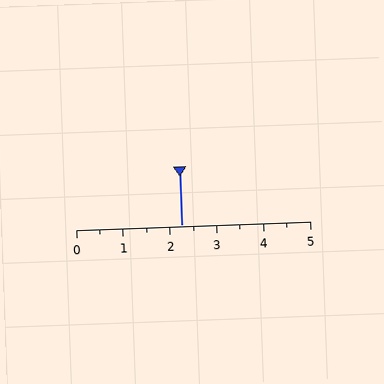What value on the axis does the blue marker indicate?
The marker indicates approximately 2.2.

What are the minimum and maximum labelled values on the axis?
The axis runs from 0 to 5.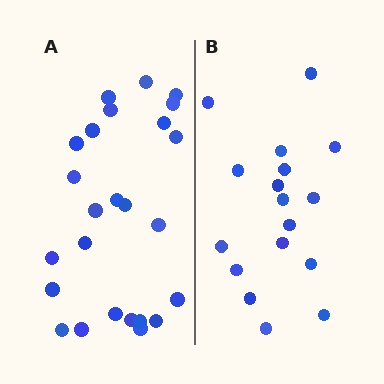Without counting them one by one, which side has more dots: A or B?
Region A (the left region) has more dots.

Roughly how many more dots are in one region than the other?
Region A has roughly 8 or so more dots than region B.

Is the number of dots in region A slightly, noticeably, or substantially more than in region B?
Region A has substantially more. The ratio is roughly 1.5 to 1.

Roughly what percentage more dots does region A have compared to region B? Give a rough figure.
About 45% more.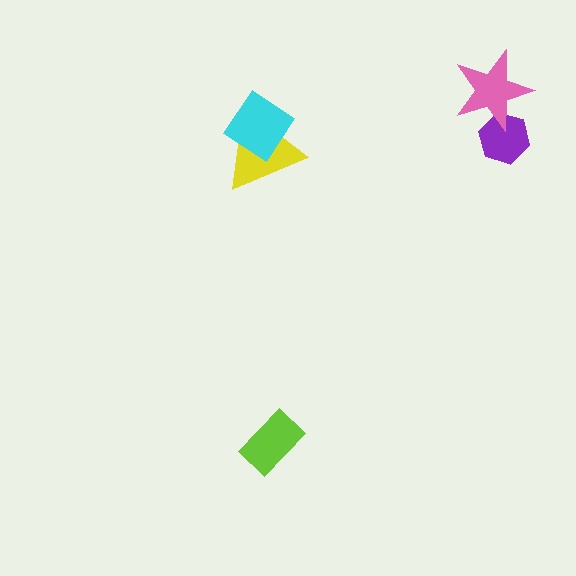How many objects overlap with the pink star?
1 object overlaps with the pink star.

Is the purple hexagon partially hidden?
Yes, it is partially covered by another shape.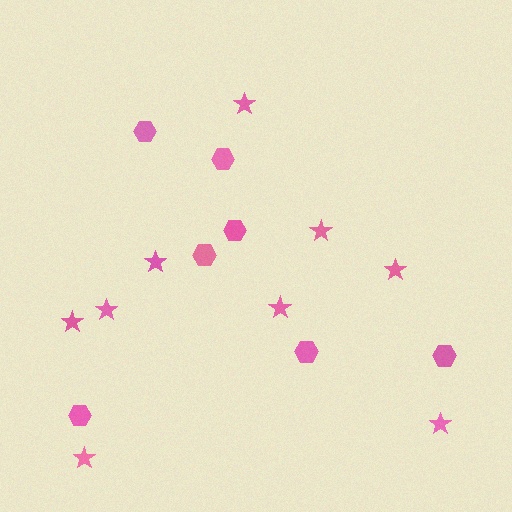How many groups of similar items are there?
There are 2 groups: one group of stars (9) and one group of hexagons (7).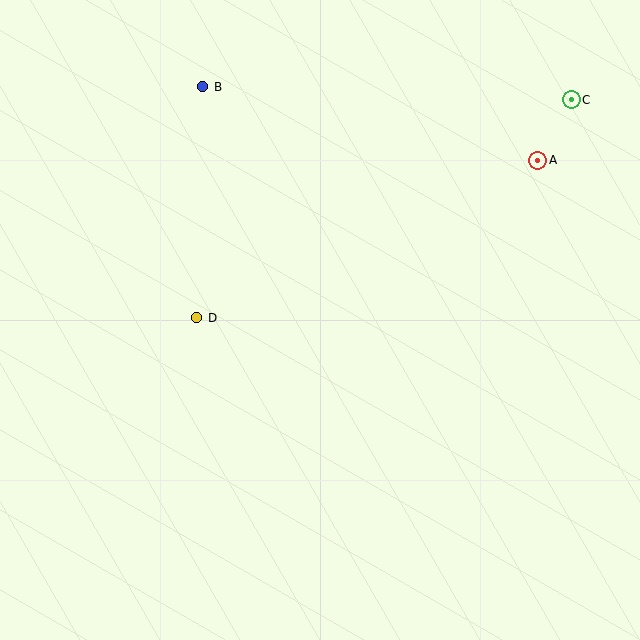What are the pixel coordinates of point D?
Point D is at (197, 318).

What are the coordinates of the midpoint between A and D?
The midpoint between A and D is at (367, 239).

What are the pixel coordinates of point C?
Point C is at (571, 100).